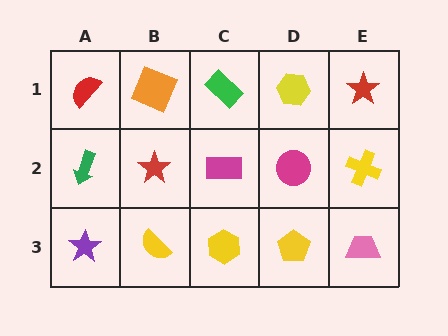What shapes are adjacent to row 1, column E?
A yellow cross (row 2, column E), a yellow hexagon (row 1, column D).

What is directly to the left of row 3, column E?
A yellow pentagon.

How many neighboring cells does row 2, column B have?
4.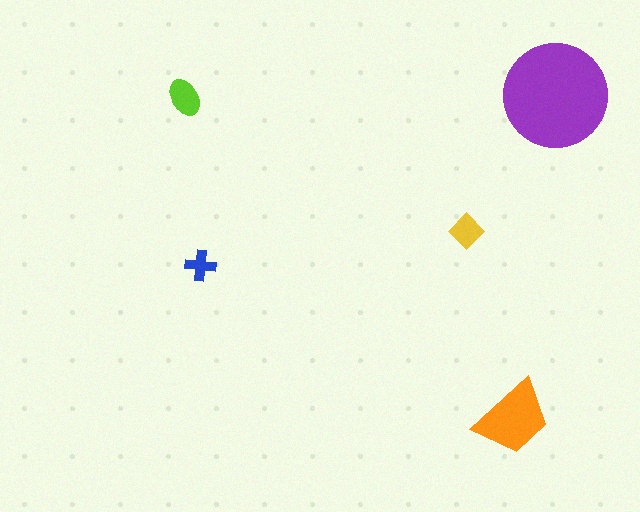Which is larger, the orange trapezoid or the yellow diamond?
The orange trapezoid.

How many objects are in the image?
There are 5 objects in the image.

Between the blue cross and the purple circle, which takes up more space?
The purple circle.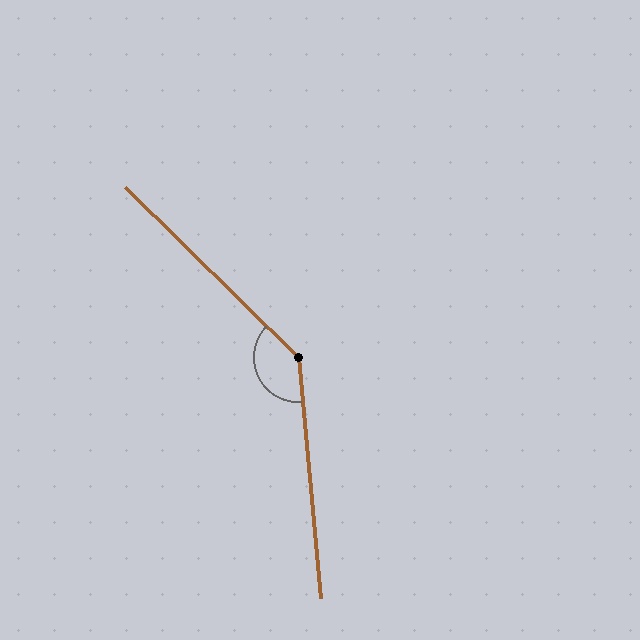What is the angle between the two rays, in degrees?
Approximately 140 degrees.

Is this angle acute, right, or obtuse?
It is obtuse.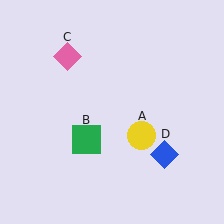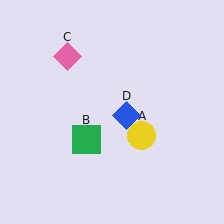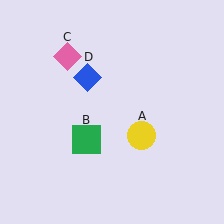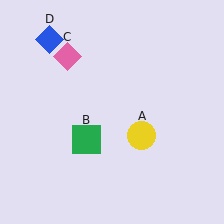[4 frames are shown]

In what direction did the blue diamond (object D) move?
The blue diamond (object D) moved up and to the left.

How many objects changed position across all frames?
1 object changed position: blue diamond (object D).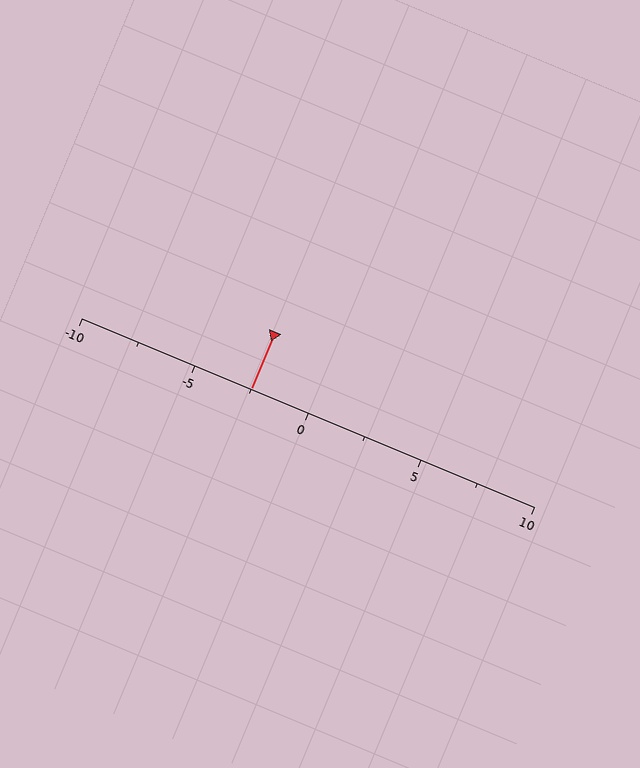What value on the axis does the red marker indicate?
The marker indicates approximately -2.5.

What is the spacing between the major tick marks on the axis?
The major ticks are spaced 5 apart.